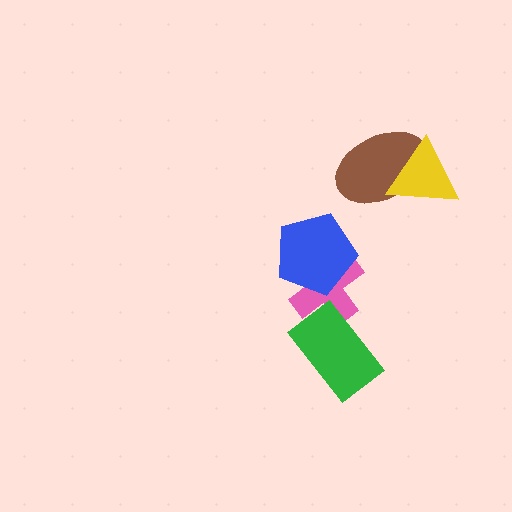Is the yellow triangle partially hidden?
No, no other shape covers it.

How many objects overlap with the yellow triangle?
1 object overlaps with the yellow triangle.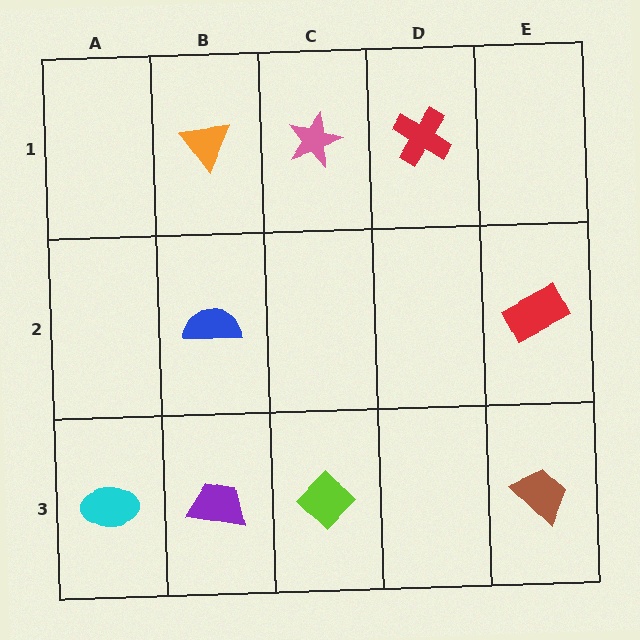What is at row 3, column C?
A lime diamond.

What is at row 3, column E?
A brown trapezoid.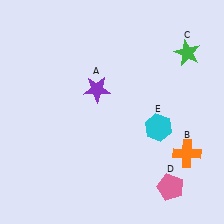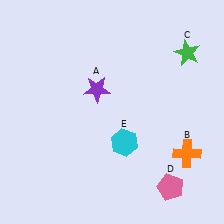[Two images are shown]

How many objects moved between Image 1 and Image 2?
1 object moved between the two images.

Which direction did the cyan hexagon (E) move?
The cyan hexagon (E) moved left.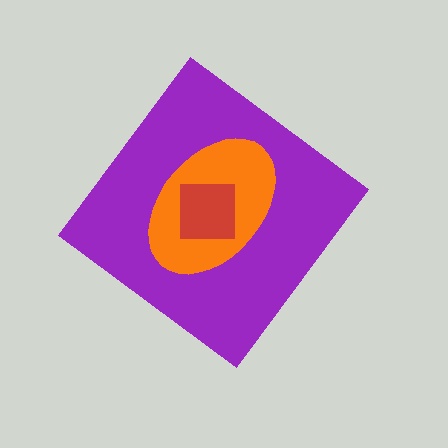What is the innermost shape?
The red square.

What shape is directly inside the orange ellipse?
The red square.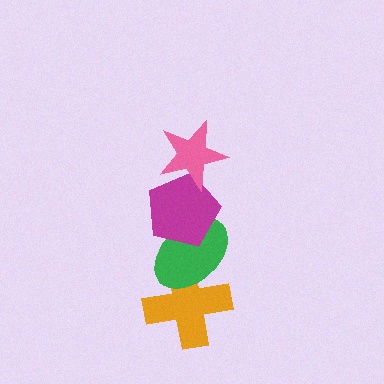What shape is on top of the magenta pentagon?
The pink star is on top of the magenta pentagon.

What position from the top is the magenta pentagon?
The magenta pentagon is 2nd from the top.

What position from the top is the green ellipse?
The green ellipse is 3rd from the top.